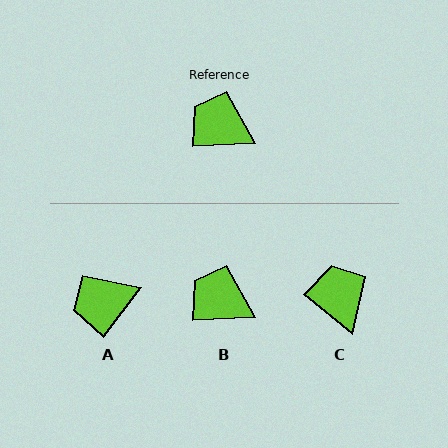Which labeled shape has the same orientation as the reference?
B.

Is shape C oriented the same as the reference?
No, it is off by about 42 degrees.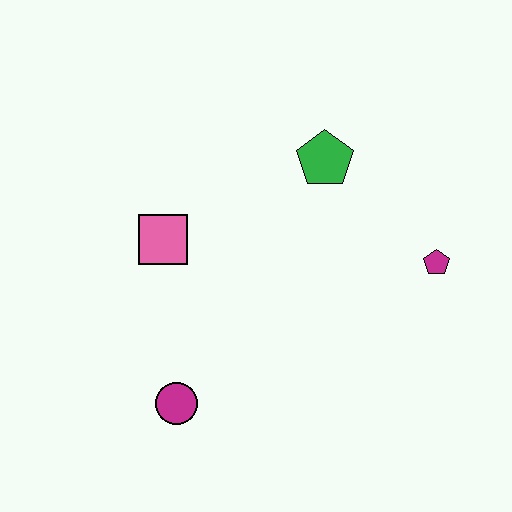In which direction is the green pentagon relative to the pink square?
The green pentagon is to the right of the pink square.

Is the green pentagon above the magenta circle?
Yes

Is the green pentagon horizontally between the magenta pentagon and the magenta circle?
Yes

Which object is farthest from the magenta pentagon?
The magenta circle is farthest from the magenta pentagon.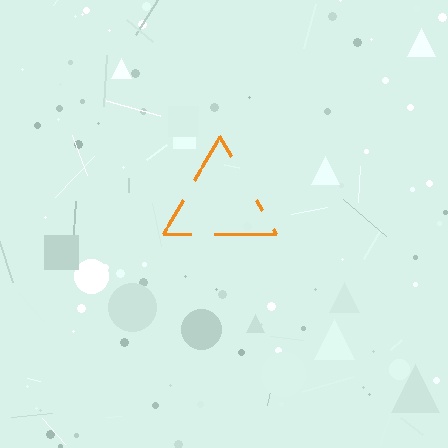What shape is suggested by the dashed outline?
The dashed outline suggests a triangle.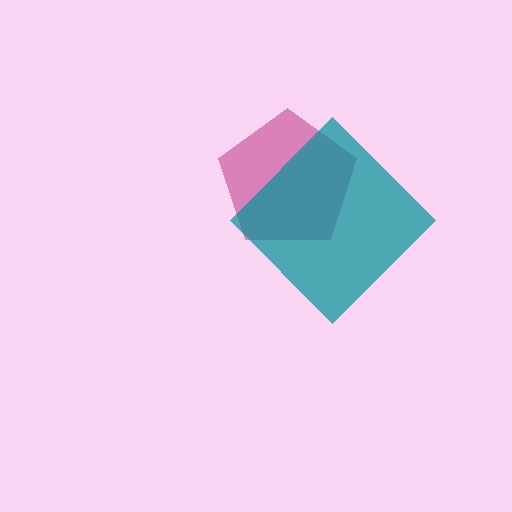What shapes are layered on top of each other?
The layered shapes are: a magenta pentagon, a teal diamond.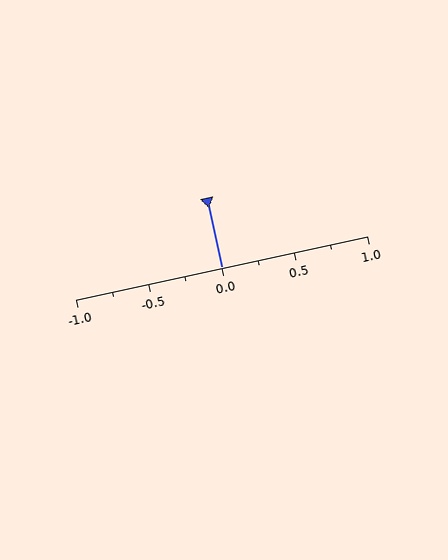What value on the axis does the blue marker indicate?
The marker indicates approximately 0.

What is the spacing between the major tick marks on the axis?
The major ticks are spaced 0.5 apart.